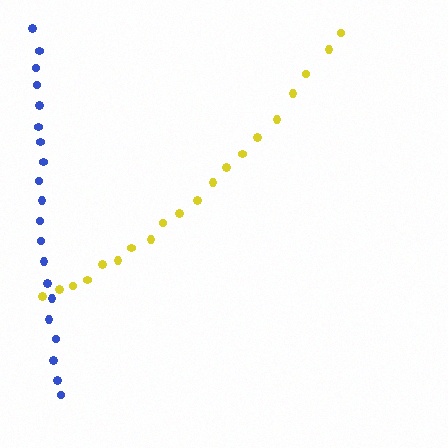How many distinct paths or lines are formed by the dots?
There are 2 distinct paths.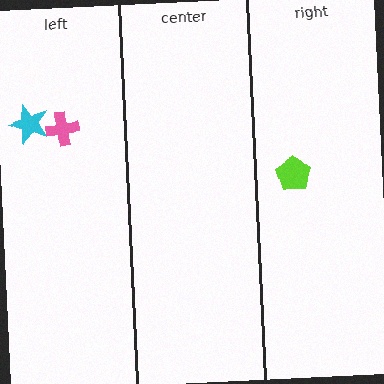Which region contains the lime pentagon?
The right region.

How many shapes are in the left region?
2.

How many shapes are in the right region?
1.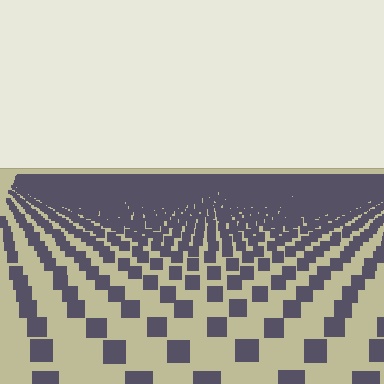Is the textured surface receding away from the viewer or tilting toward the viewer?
The surface is receding away from the viewer. Texture elements get smaller and denser toward the top.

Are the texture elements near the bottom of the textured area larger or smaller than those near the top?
Larger. Near the bottom, elements are closer to the viewer and appear at a bigger on-screen size.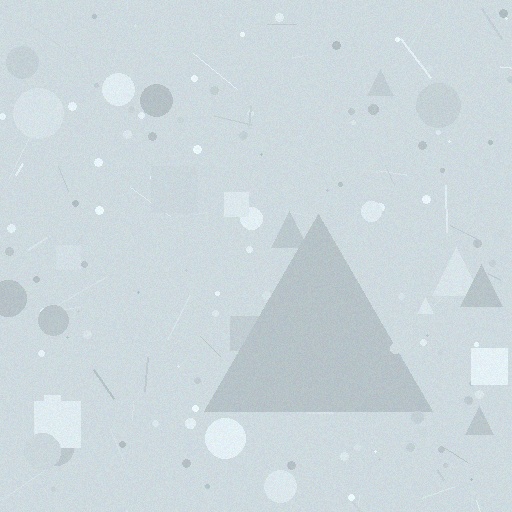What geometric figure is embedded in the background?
A triangle is embedded in the background.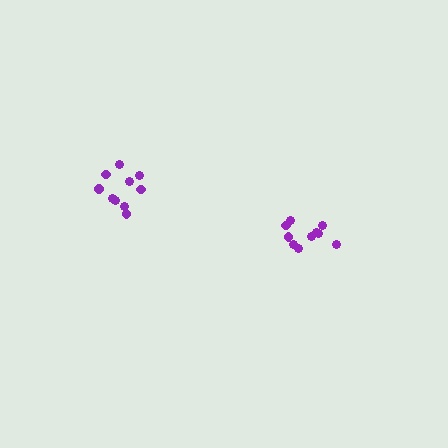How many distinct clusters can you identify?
There are 2 distinct clusters.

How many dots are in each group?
Group 1: 10 dots, Group 2: 10 dots (20 total).